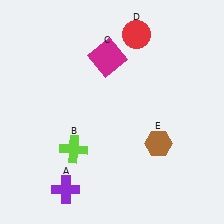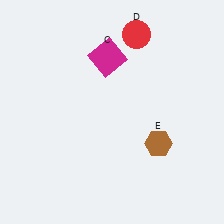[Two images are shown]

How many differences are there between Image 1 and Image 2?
There are 2 differences between the two images.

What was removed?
The purple cross (A), the lime cross (B) were removed in Image 2.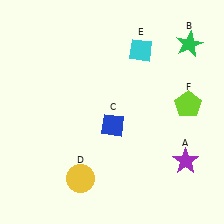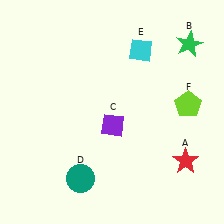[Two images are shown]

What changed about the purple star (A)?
In Image 1, A is purple. In Image 2, it changed to red.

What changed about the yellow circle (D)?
In Image 1, D is yellow. In Image 2, it changed to teal.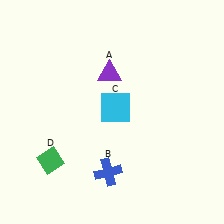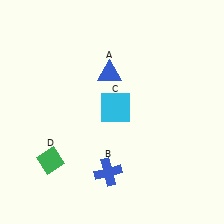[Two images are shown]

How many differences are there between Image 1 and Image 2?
There is 1 difference between the two images.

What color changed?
The triangle (A) changed from purple in Image 1 to blue in Image 2.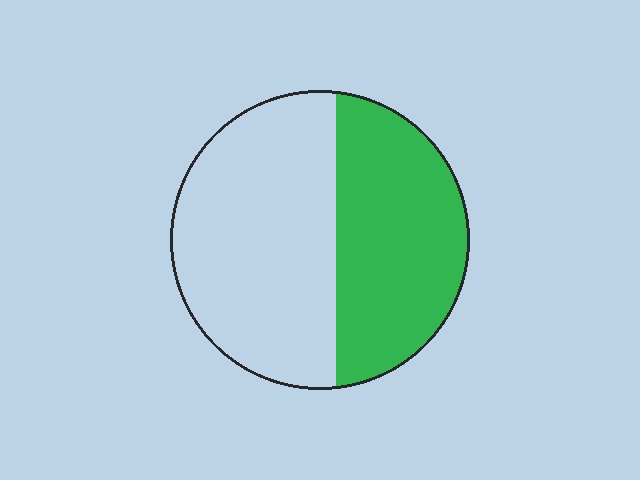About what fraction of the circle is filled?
About two fifths (2/5).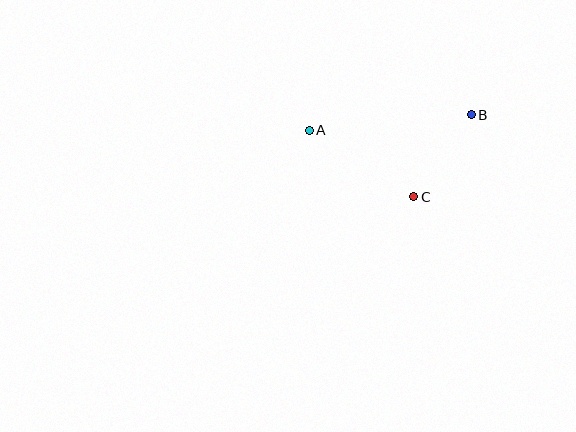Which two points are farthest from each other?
Points A and B are farthest from each other.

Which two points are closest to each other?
Points B and C are closest to each other.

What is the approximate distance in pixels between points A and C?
The distance between A and C is approximately 124 pixels.